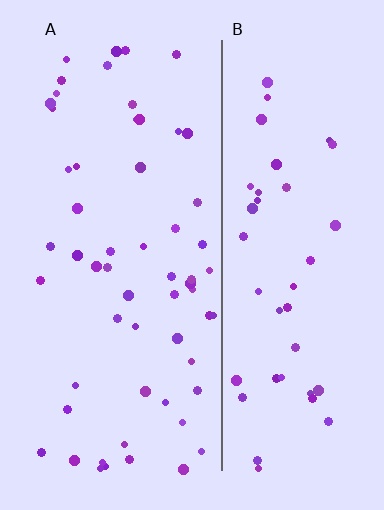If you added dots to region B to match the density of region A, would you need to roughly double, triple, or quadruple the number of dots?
Approximately double.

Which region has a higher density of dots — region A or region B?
A (the left).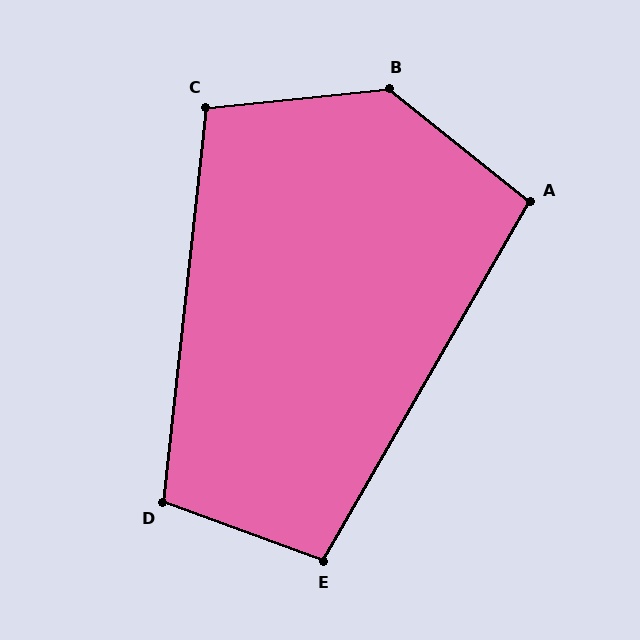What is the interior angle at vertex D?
Approximately 104 degrees (obtuse).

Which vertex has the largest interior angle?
B, at approximately 136 degrees.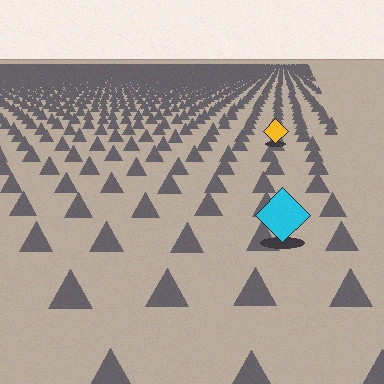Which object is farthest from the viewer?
The yellow diamond is farthest from the viewer. It appears smaller and the ground texture around it is denser.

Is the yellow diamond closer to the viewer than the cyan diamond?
No. The cyan diamond is closer — you can tell from the texture gradient: the ground texture is coarser near it.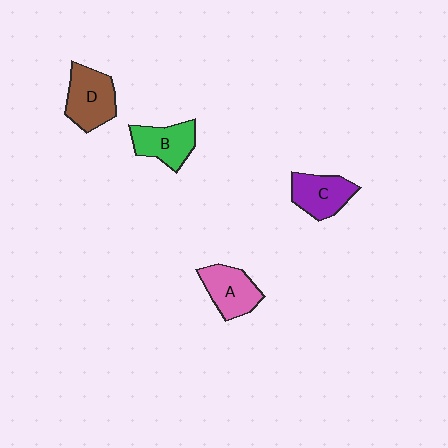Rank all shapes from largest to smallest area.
From largest to smallest: D (brown), A (pink), C (purple), B (green).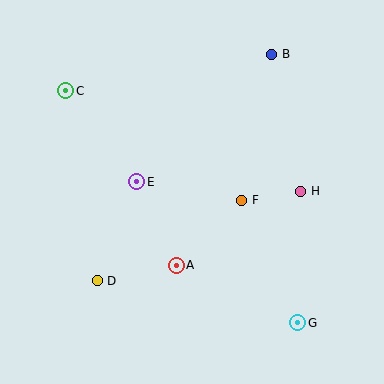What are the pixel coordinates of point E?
Point E is at (137, 182).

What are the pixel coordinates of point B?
Point B is at (272, 54).